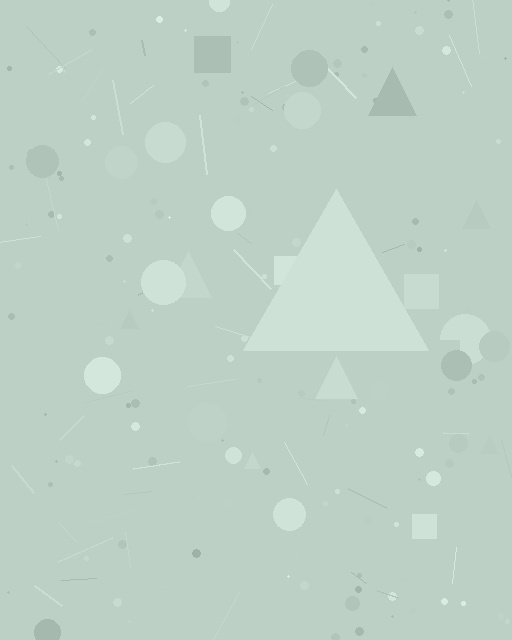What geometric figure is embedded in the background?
A triangle is embedded in the background.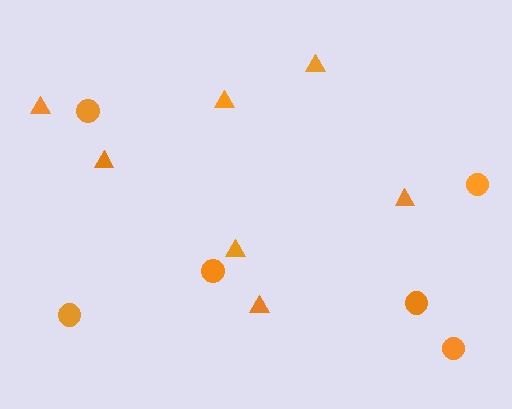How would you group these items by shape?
There are 2 groups: one group of circles (6) and one group of triangles (7).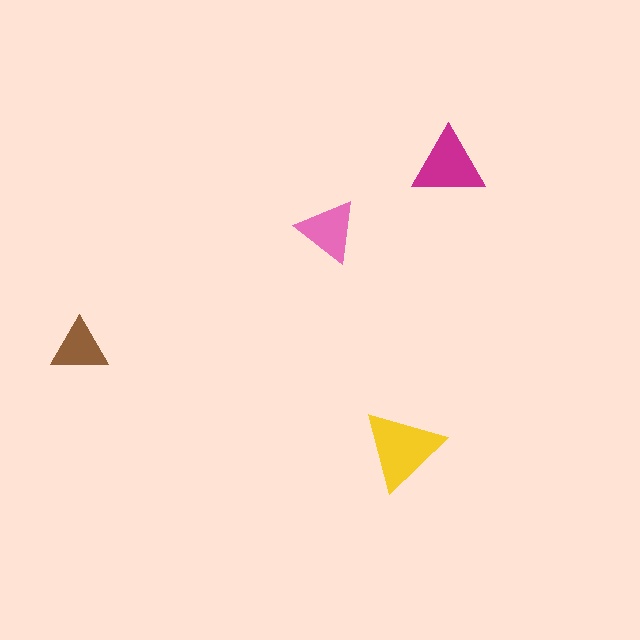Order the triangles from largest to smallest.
the yellow one, the magenta one, the pink one, the brown one.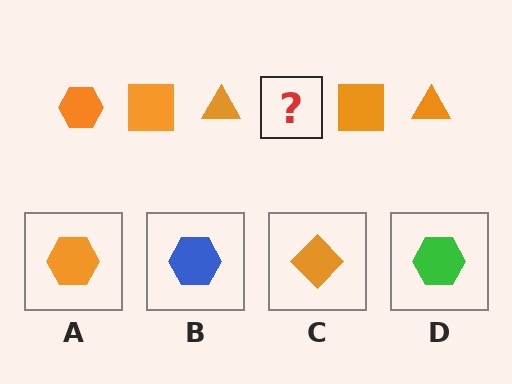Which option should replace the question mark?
Option A.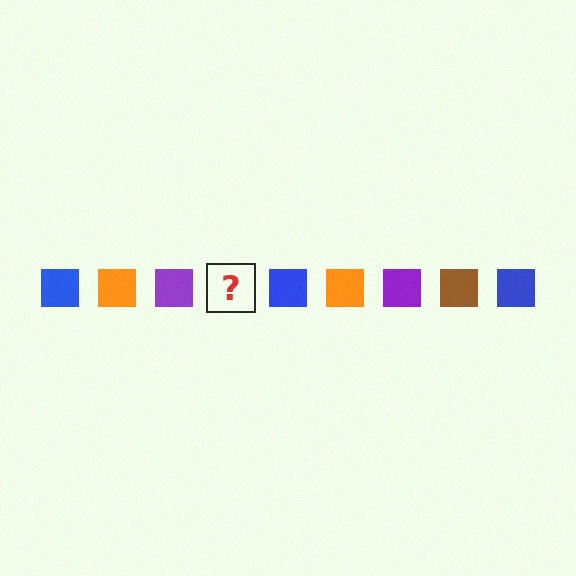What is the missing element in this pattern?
The missing element is a brown square.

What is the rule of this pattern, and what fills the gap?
The rule is that the pattern cycles through blue, orange, purple, brown squares. The gap should be filled with a brown square.